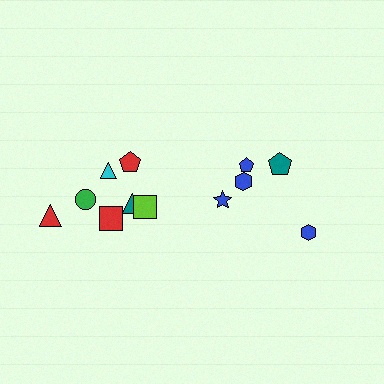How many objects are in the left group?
There are 7 objects.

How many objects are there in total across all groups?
There are 12 objects.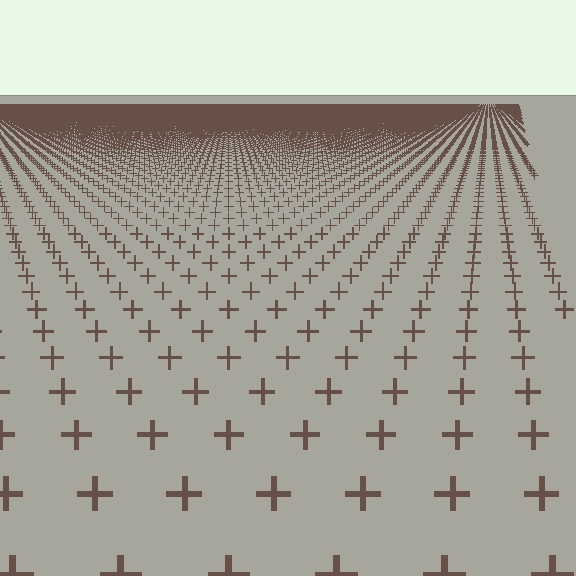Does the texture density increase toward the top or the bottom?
Density increases toward the top.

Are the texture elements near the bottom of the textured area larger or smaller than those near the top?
Larger. Near the bottom, elements are closer to the viewer and appear at a bigger on-screen size.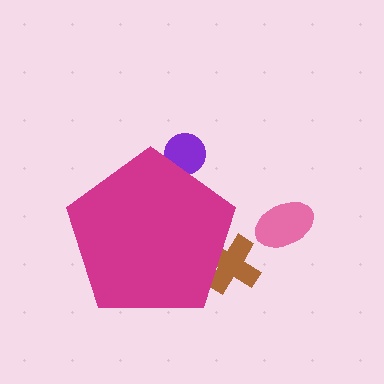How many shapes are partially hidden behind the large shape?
2 shapes are partially hidden.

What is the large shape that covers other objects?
A magenta pentagon.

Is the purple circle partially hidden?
Yes, the purple circle is partially hidden behind the magenta pentagon.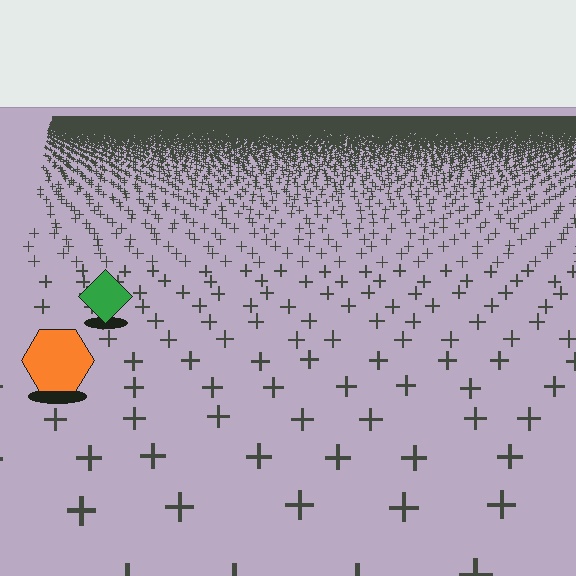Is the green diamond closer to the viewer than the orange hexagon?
No. The orange hexagon is closer — you can tell from the texture gradient: the ground texture is coarser near it.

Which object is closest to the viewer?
The orange hexagon is closest. The texture marks near it are larger and more spread out.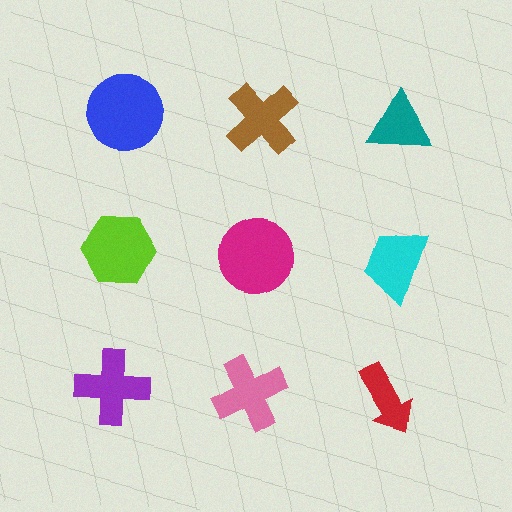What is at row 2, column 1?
A lime hexagon.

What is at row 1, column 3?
A teal triangle.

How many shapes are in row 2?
3 shapes.